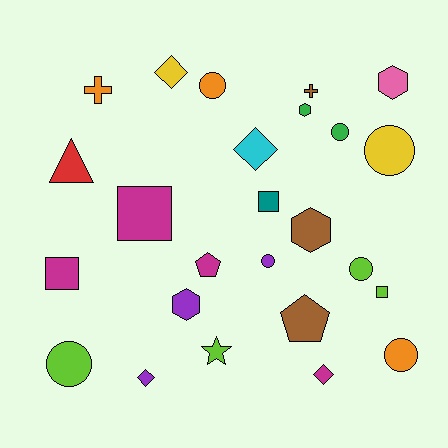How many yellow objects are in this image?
There are 2 yellow objects.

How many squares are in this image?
There are 4 squares.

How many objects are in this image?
There are 25 objects.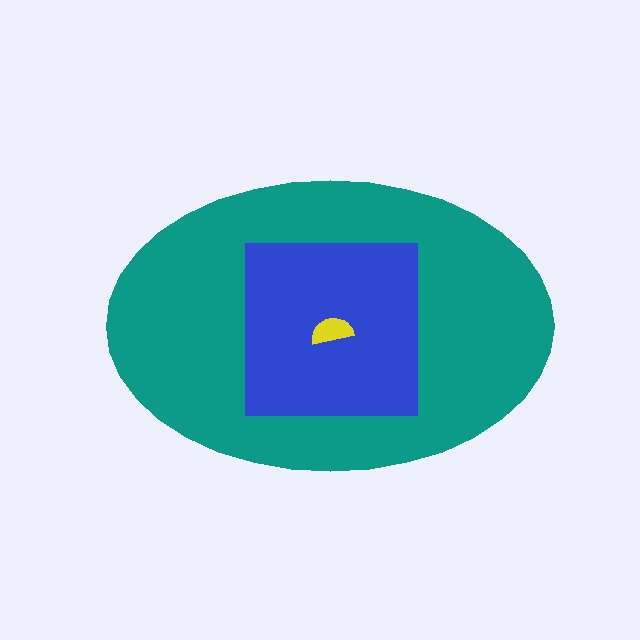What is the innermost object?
The yellow semicircle.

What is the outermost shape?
The teal ellipse.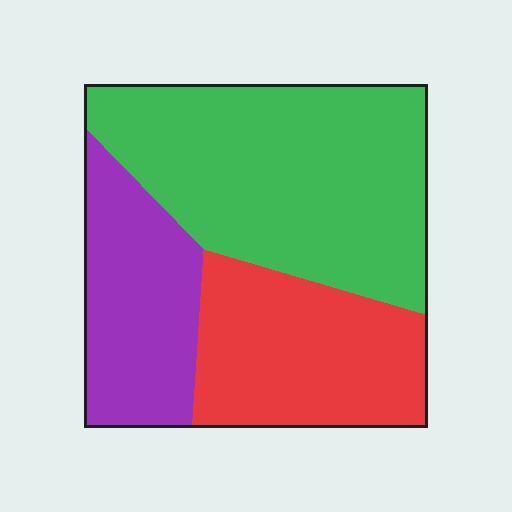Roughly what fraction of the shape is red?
Red covers 28% of the shape.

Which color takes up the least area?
Purple, at roughly 25%.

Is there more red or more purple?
Red.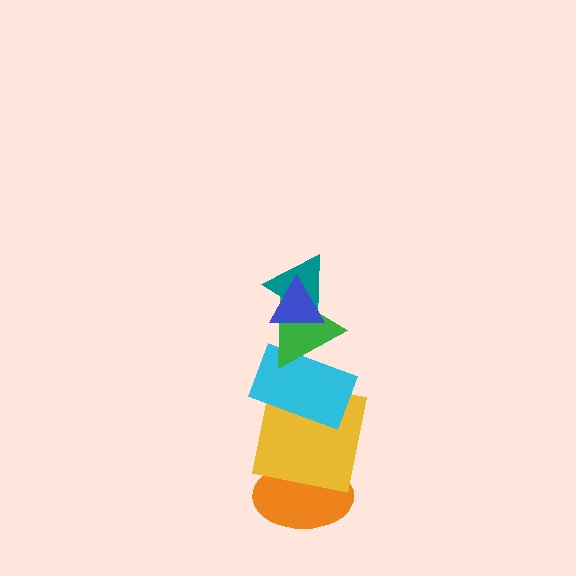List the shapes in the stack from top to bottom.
From top to bottom: the blue triangle, the teal triangle, the green triangle, the cyan rectangle, the yellow square, the orange ellipse.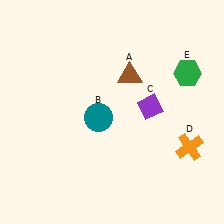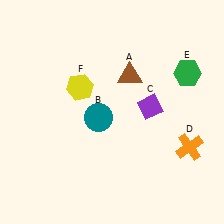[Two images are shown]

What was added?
A yellow hexagon (F) was added in Image 2.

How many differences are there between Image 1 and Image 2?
There is 1 difference between the two images.